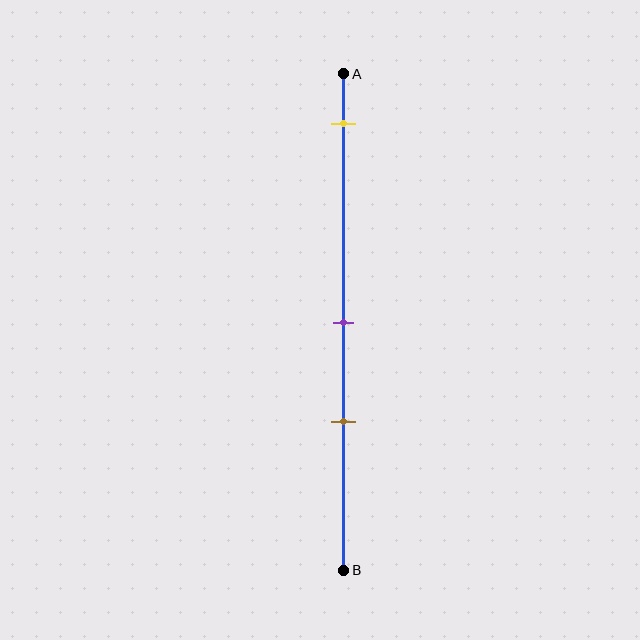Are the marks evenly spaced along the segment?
No, the marks are not evenly spaced.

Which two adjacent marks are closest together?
The purple and brown marks are the closest adjacent pair.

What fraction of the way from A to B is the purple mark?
The purple mark is approximately 50% (0.5) of the way from A to B.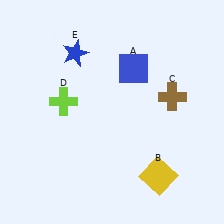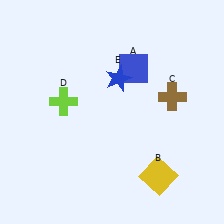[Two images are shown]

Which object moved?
The blue star (E) moved right.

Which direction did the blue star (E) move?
The blue star (E) moved right.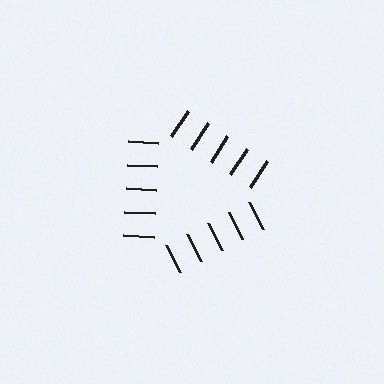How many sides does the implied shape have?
3 sides — the line-ends trace a triangle.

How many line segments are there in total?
15 — 5 along each of the 3 edges.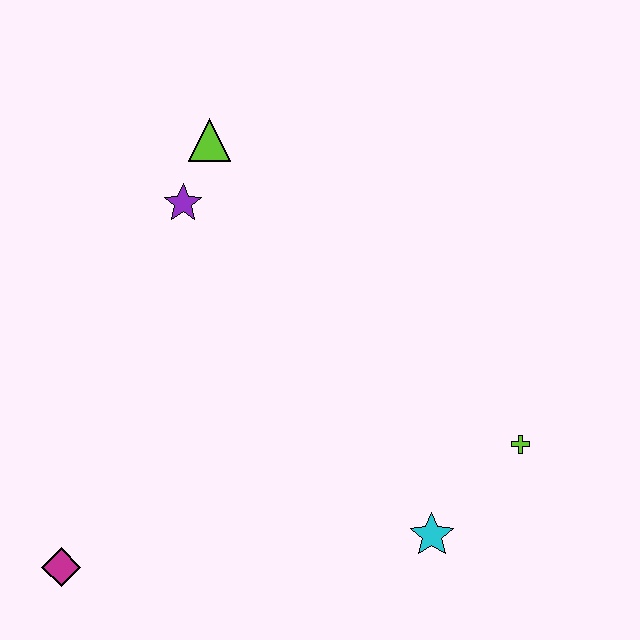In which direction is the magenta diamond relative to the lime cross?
The magenta diamond is to the left of the lime cross.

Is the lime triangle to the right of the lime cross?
No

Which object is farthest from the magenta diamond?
The lime cross is farthest from the magenta diamond.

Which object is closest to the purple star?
The lime triangle is closest to the purple star.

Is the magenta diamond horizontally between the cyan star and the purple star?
No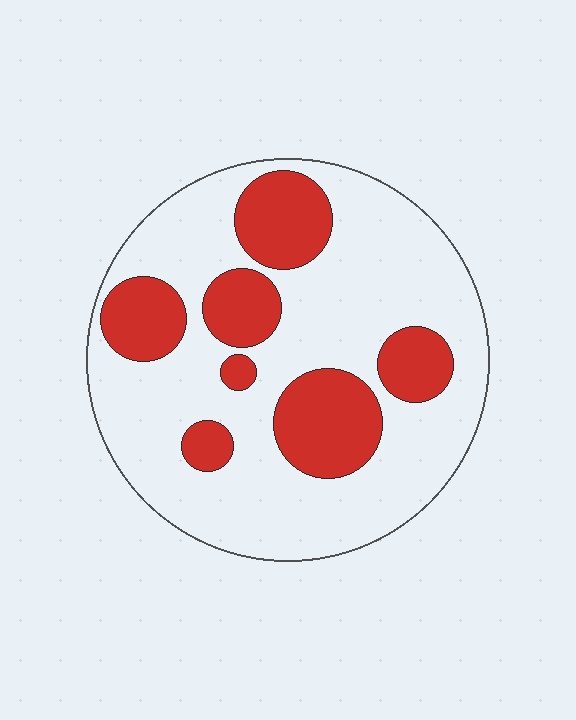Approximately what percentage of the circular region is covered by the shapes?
Approximately 30%.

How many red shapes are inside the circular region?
7.